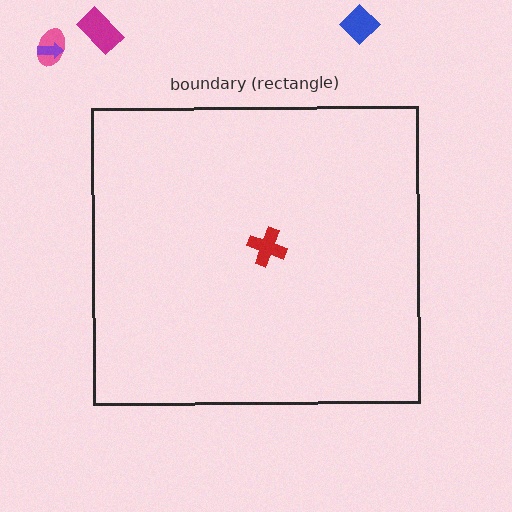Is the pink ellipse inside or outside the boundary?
Outside.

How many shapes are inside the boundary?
1 inside, 4 outside.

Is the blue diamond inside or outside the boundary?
Outside.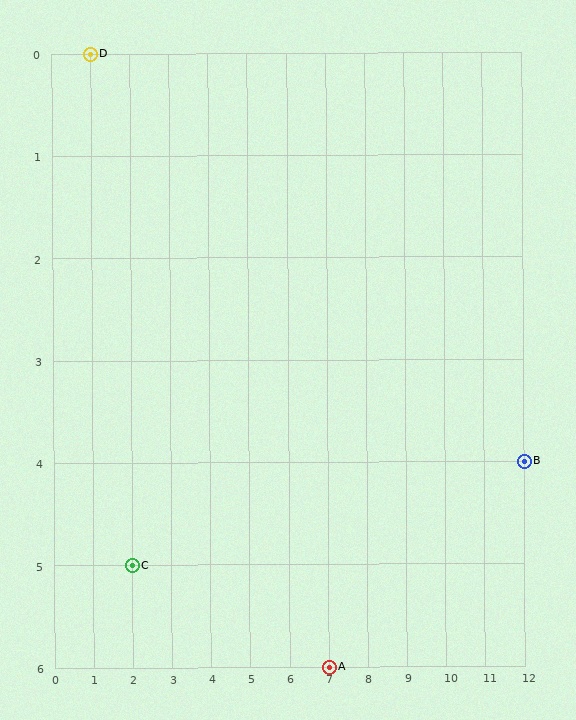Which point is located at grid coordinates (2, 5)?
Point C is at (2, 5).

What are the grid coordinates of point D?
Point D is at grid coordinates (1, 0).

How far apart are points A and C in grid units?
Points A and C are 5 columns and 1 row apart (about 5.1 grid units diagonally).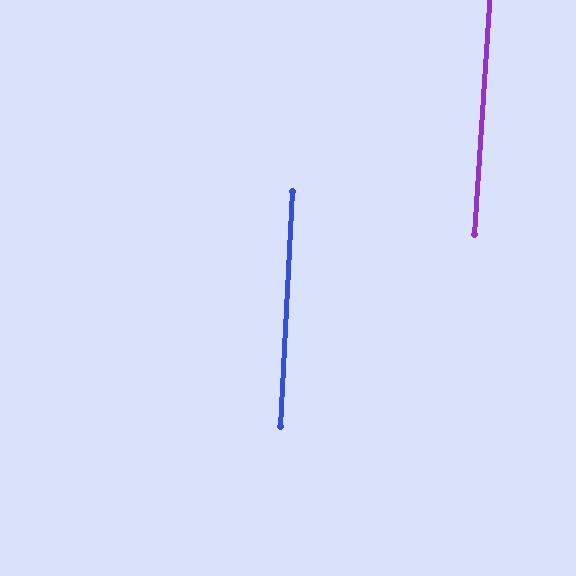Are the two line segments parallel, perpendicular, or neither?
Parallel — their directions differ by only 0.9°.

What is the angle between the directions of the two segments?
Approximately 1 degree.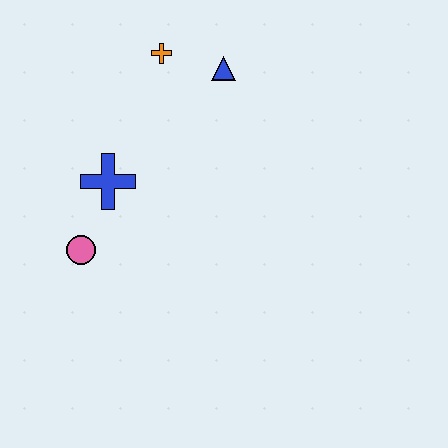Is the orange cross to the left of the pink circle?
No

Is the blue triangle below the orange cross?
Yes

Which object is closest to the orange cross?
The blue triangle is closest to the orange cross.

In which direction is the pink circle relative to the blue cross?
The pink circle is below the blue cross.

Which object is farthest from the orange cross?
The pink circle is farthest from the orange cross.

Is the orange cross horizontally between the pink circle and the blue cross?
No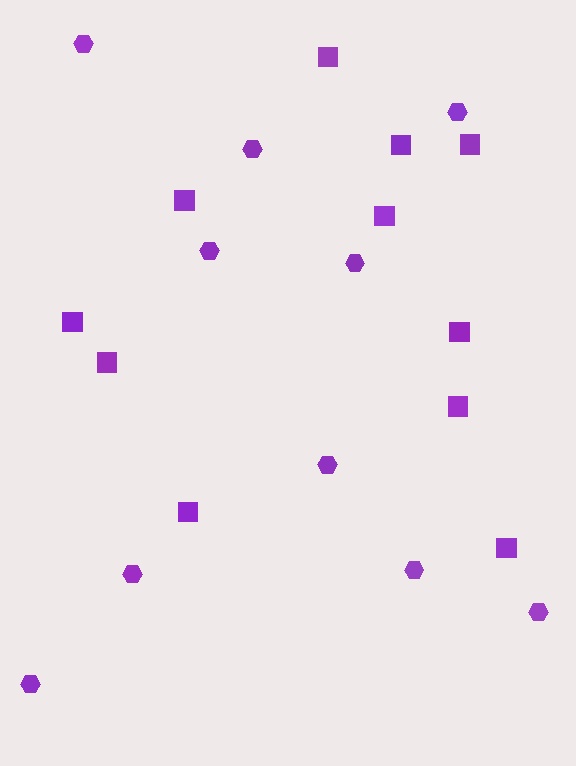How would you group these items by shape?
There are 2 groups: one group of hexagons (10) and one group of squares (11).